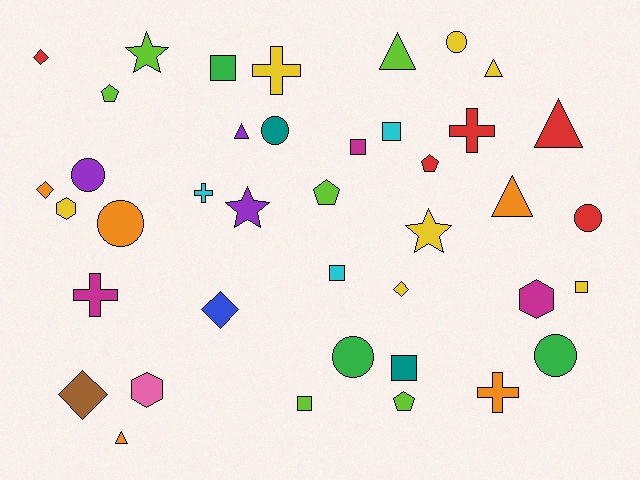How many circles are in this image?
There are 7 circles.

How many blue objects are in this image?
There is 1 blue object.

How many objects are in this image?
There are 40 objects.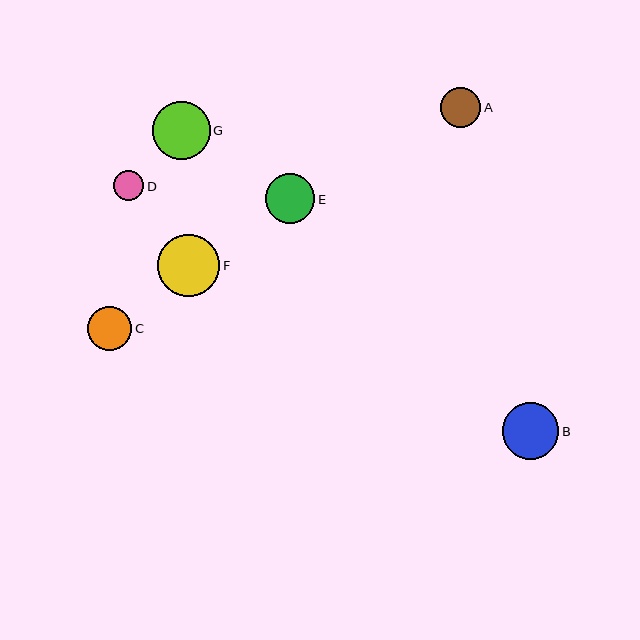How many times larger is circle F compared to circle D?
Circle F is approximately 2.1 times the size of circle D.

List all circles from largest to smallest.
From largest to smallest: F, G, B, E, C, A, D.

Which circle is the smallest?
Circle D is the smallest with a size of approximately 30 pixels.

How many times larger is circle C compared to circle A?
Circle C is approximately 1.1 times the size of circle A.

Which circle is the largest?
Circle F is the largest with a size of approximately 62 pixels.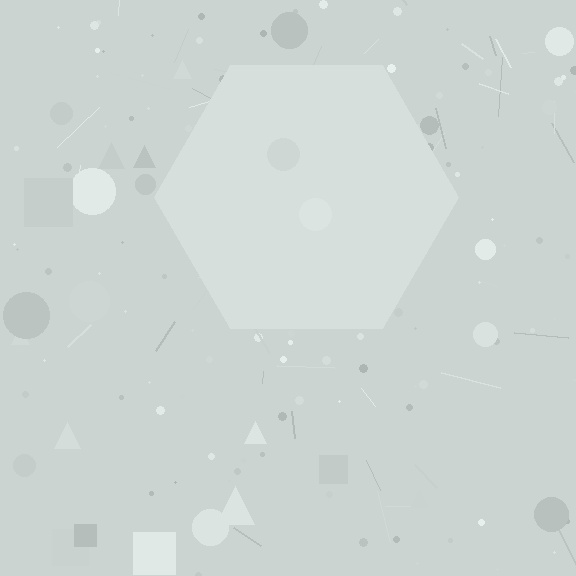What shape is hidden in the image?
A hexagon is hidden in the image.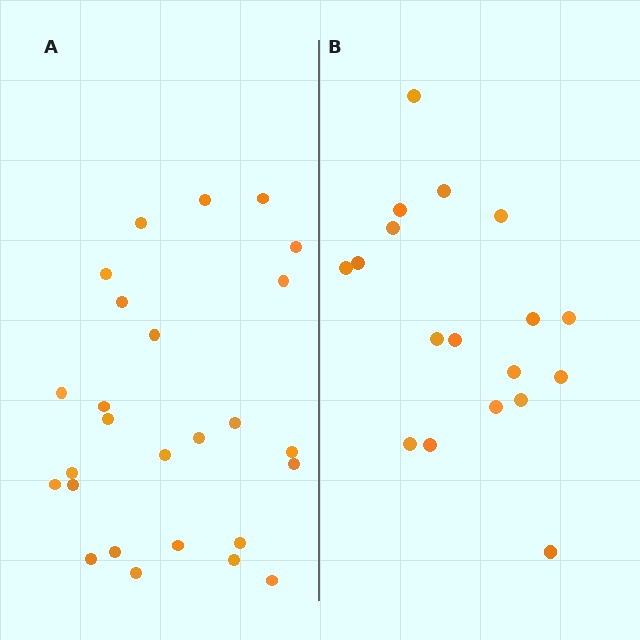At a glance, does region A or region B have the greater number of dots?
Region A (the left region) has more dots.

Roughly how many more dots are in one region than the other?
Region A has roughly 8 or so more dots than region B.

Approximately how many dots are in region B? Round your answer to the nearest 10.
About 20 dots. (The exact count is 18, which rounds to 20.)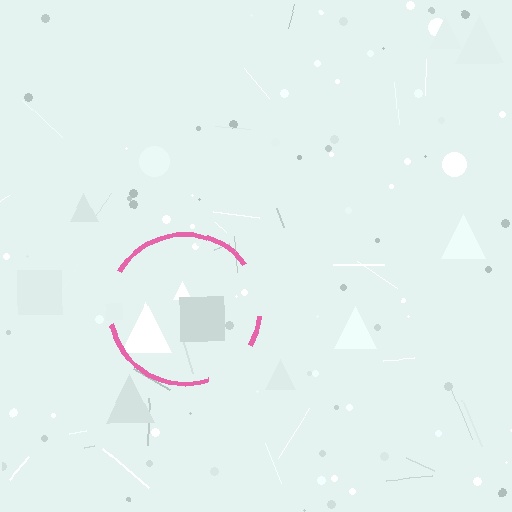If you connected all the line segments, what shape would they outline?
They would outline a circle.